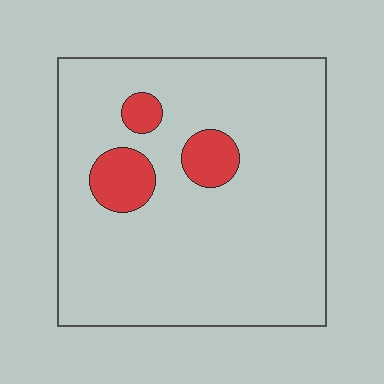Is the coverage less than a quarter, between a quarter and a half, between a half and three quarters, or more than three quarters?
Less than a quarter.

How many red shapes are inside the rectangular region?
3.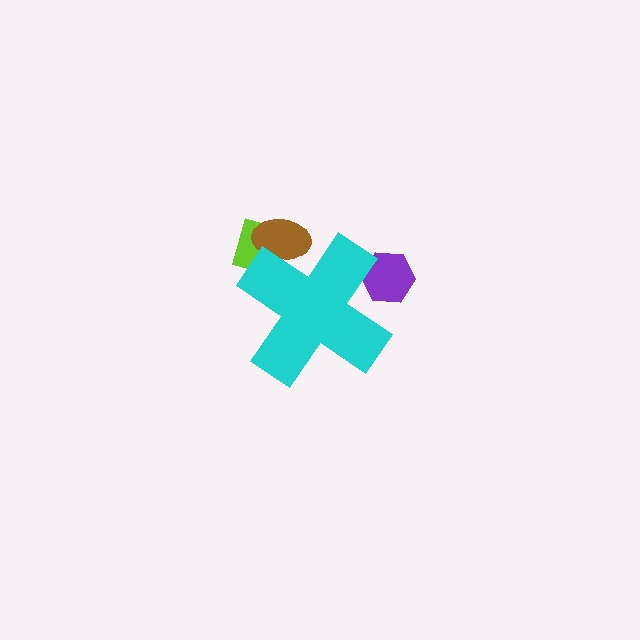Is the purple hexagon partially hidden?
Yes, the purple hexagon is partially hidden behind the cyan cross.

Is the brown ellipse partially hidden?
Yes, the brown ellipse is partially hidden behind the cyan cross.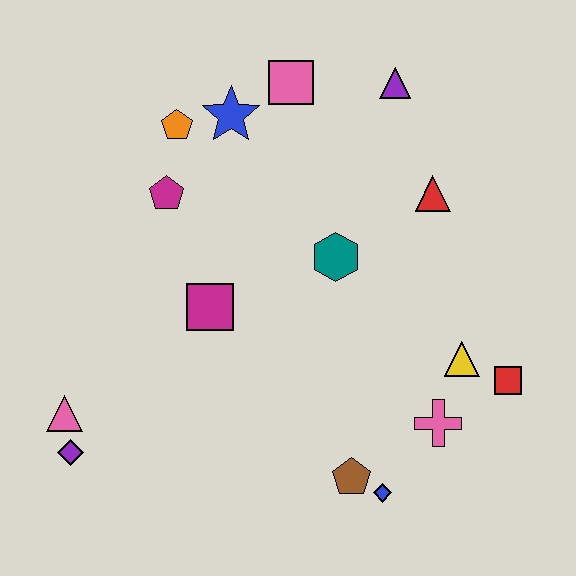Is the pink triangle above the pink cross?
Yes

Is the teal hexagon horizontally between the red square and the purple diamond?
Yes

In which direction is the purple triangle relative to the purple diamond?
The purple triangle is above the purple diamond.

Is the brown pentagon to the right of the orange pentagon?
Yes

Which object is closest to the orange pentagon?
The blue star is closest to the orange pentagon.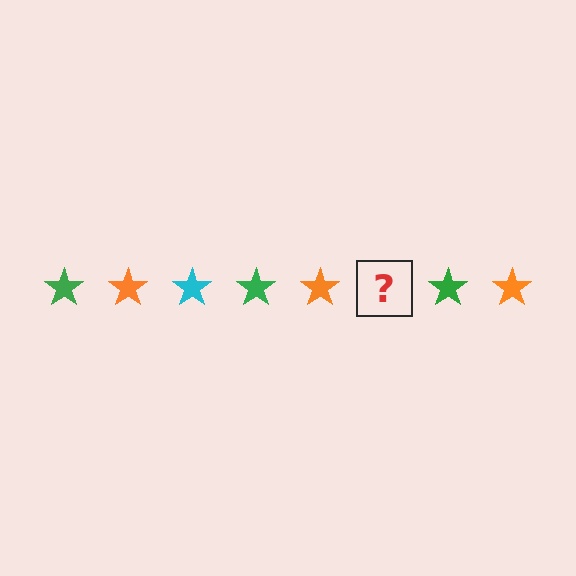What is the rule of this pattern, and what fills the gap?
The rule is that the pattern cycles through green, orange, cyan stars. The gap should be filled with a cyan star.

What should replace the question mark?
The question mark should be replaced with a cyan star.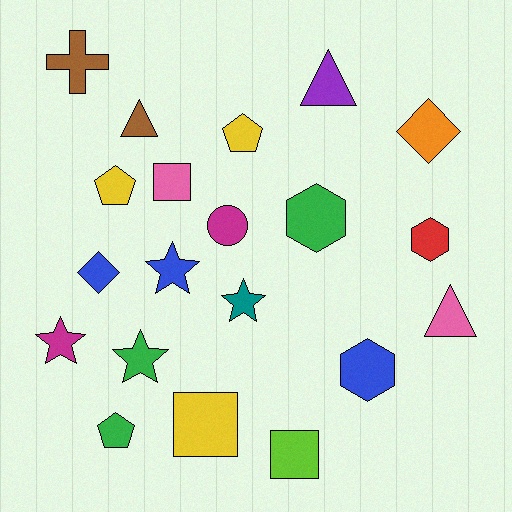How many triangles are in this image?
There are 3 triangles.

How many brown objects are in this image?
There are 2 brown objects.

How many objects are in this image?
There are 20 objects.